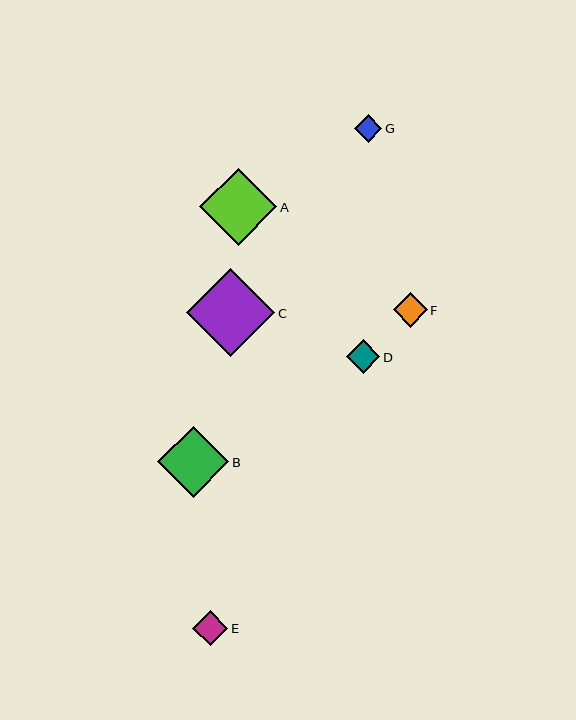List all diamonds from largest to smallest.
From largest to smallest: C, A, B, E, F, D, G.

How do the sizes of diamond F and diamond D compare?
Diamond F and diamond D are approximately the same size.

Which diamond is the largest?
Diamond C is the largest with a size of approximately 88 pixels.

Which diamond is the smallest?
Diamond G is the smallest with a size of approximately 27 pixels.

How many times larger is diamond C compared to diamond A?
Diamond C is approximately 1.1 times the size of diamond A.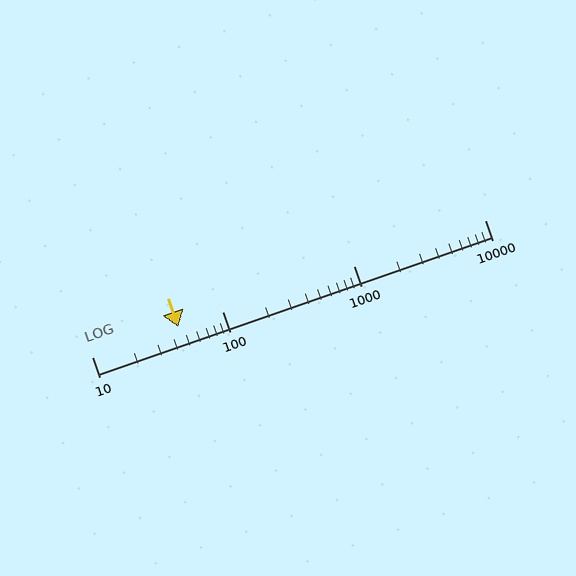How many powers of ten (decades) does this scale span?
The scale spans 3 decades, from 10 to 10000.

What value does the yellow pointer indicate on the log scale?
The pointer indicates approximately 46.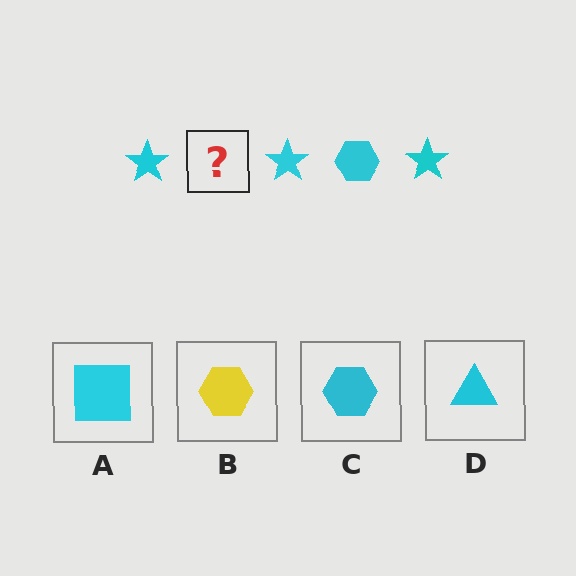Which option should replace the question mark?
Option C.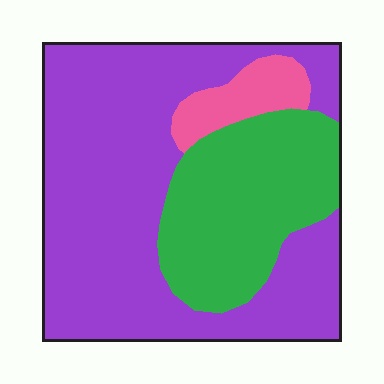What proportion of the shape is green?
Green covers around 30% of the shape.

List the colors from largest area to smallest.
From largest to smallest: purple, green, pink.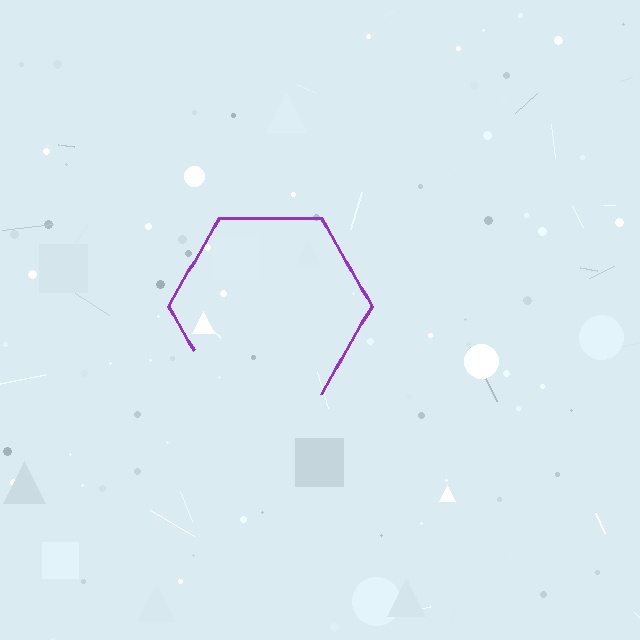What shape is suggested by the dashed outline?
The dashed outline suggests a hexagon.